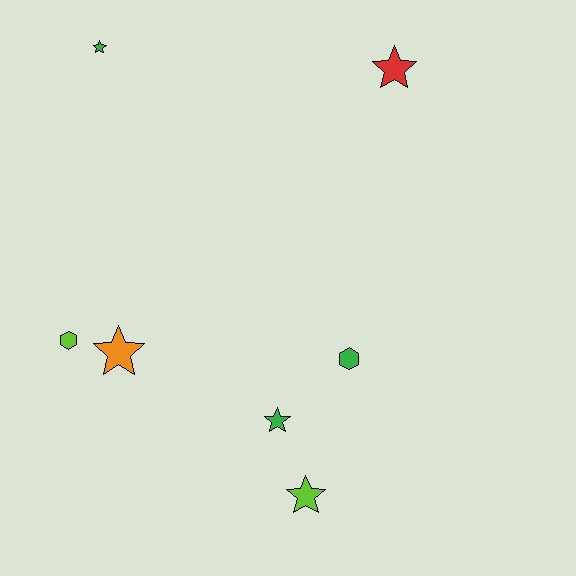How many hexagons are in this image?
There are 2 hexagons.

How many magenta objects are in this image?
There are no magenta objects.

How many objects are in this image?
There are 7 objects.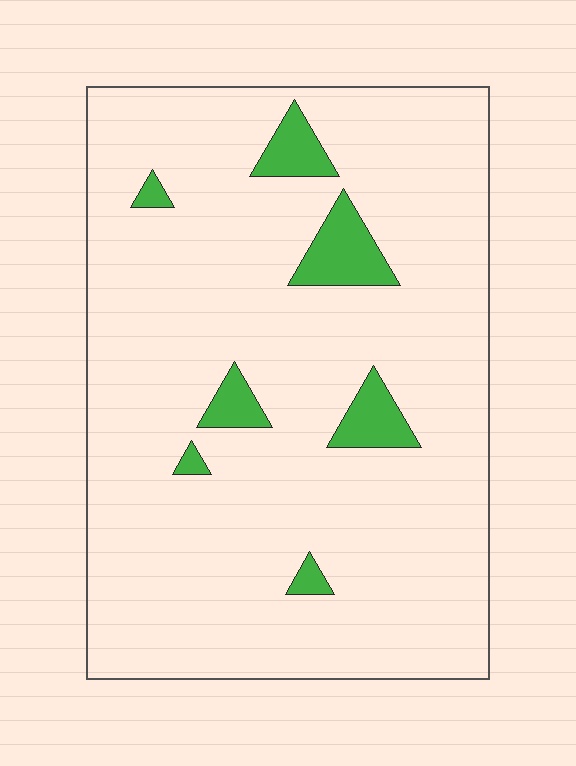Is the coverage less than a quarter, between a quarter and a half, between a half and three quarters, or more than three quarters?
Less than a quarter.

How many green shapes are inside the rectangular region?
7.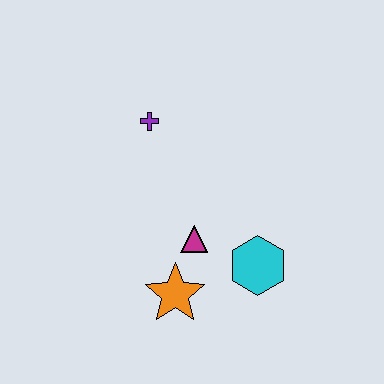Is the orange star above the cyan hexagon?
No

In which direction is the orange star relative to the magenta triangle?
The orange star is below the magenta triangle.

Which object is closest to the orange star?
The magenta triangle is closest to the orange star.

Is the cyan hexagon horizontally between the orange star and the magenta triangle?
No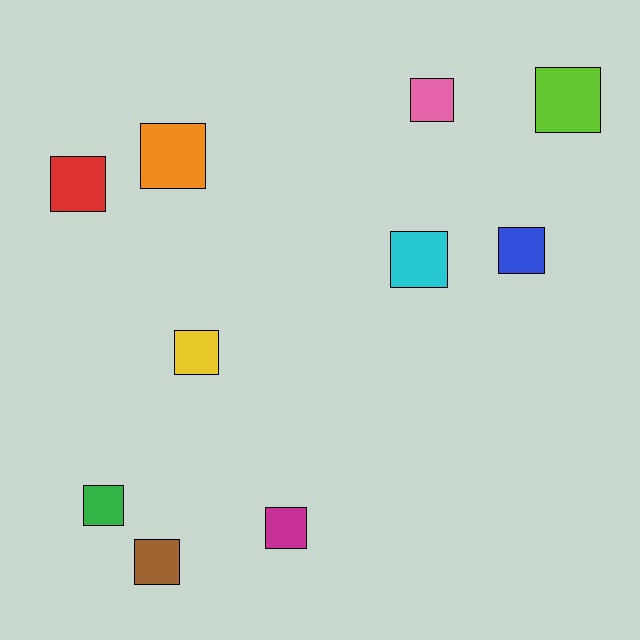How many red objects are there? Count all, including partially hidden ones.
There is 1 red object.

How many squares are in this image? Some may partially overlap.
There are 10 squares.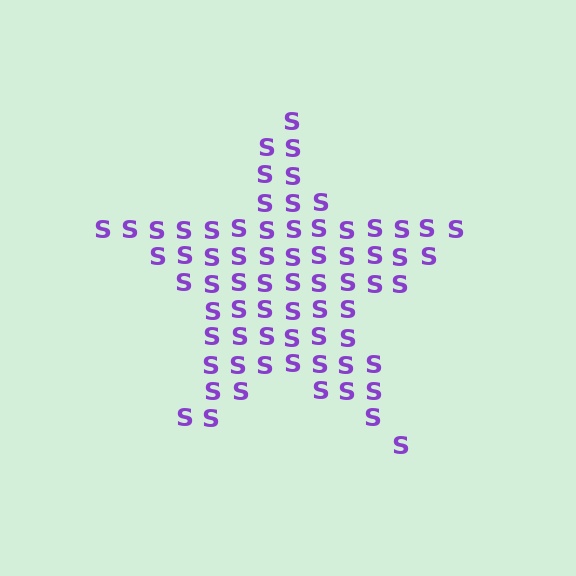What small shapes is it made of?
It is made of small letter S's.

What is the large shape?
The large shape is a star.